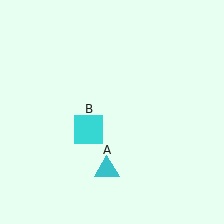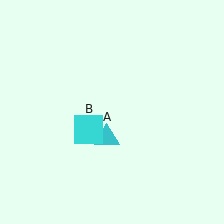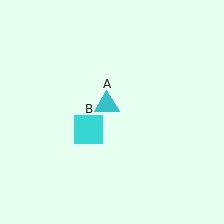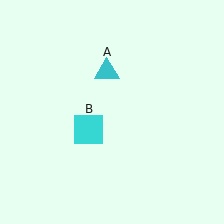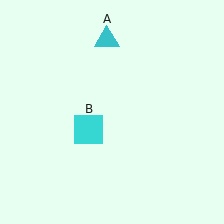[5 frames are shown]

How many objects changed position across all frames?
1 object changed position: cyan triangle (object A).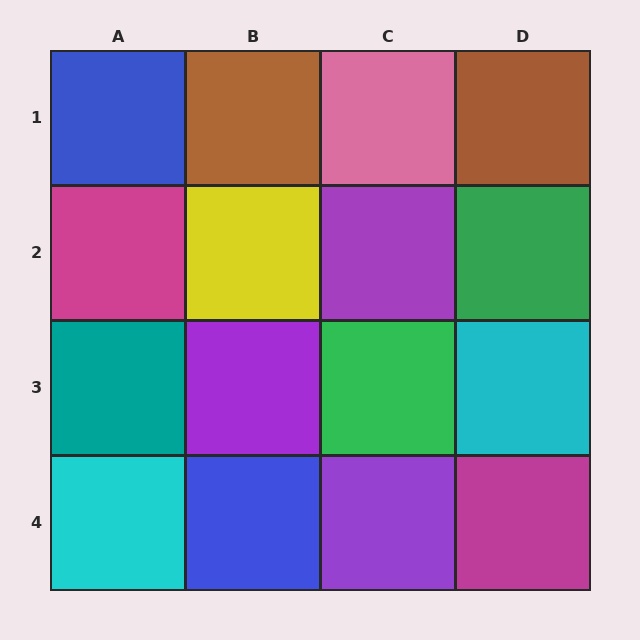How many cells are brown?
2 cells are brown.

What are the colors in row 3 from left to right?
Teal, purple, green, cyan.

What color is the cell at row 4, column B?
Blue.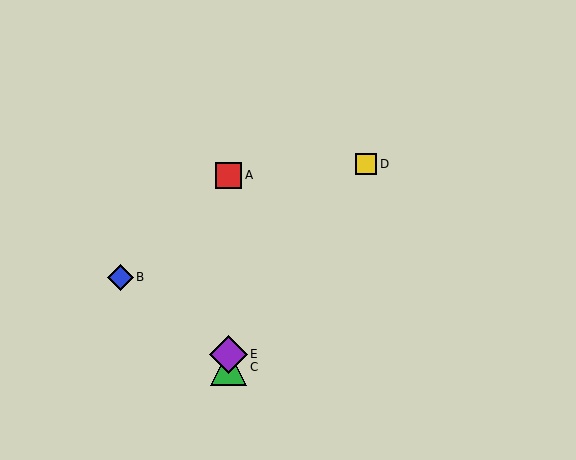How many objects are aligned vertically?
3 objects (A, C, E) are aligned vertically.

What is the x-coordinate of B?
Object B is at x≈120.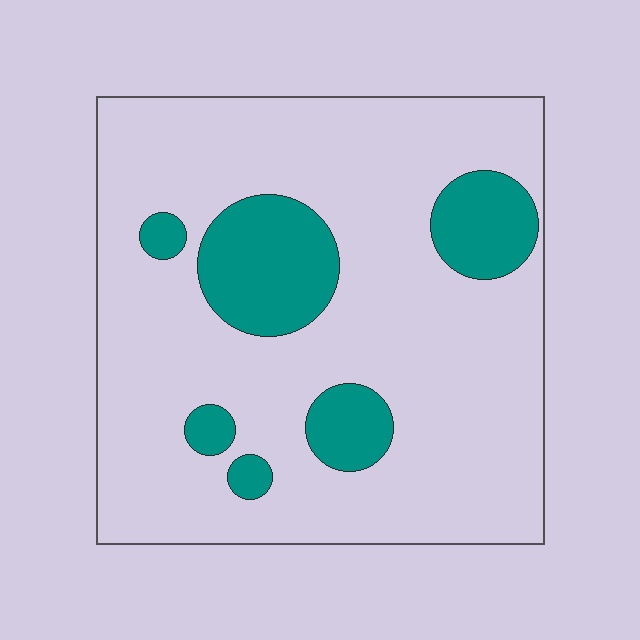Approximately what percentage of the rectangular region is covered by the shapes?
Approximately 20%.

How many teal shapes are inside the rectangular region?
6.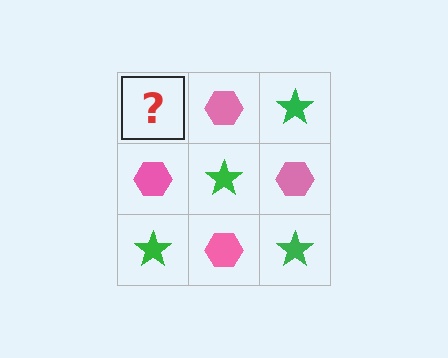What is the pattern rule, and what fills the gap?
The rule is that it alternates green star and pink hexagon in a checkerboard pattern. The gap should be filled with a green star.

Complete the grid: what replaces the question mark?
The question mark should be replaced with a green star.